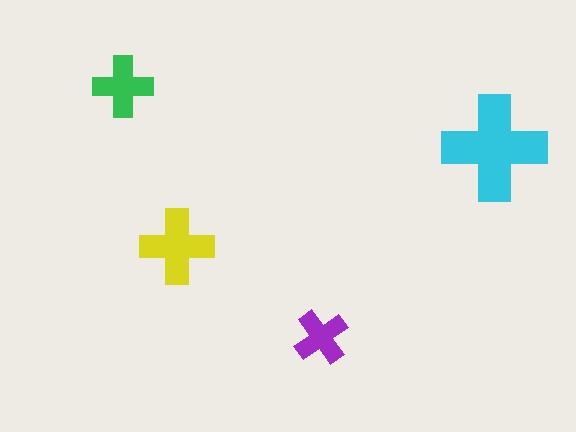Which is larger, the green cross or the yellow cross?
The yellow one.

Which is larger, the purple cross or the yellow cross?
The yellow one.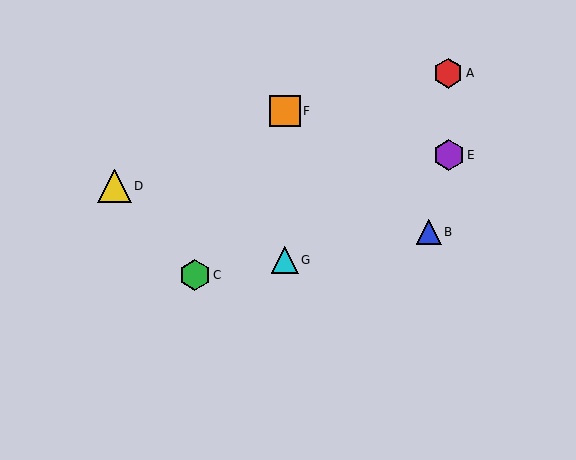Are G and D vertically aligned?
No, G is at x≈285 and D is at x≈115.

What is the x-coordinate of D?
Object D is at x≈115.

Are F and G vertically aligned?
Yes, both are at x≈285.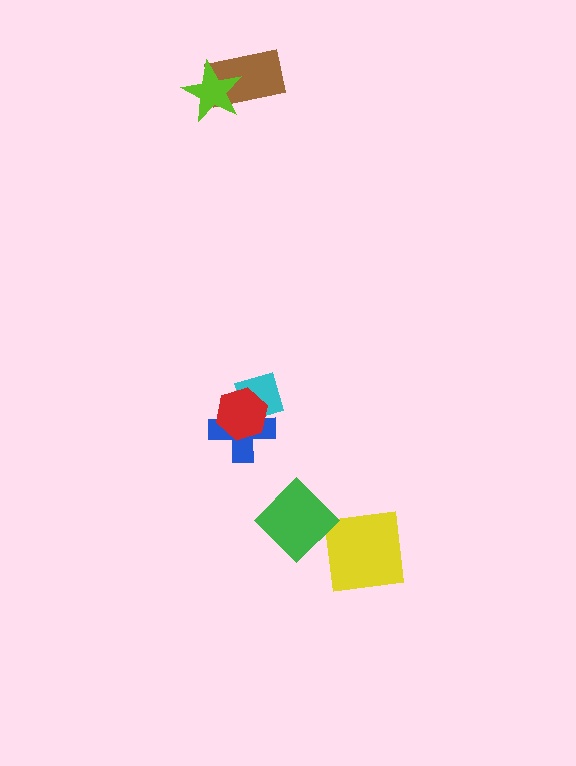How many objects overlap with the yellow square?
0 objects overlap with the yellow square.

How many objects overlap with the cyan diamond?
2 objects overlap with the cyan diamond.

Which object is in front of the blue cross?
The red hexagon is in front of the blue cross.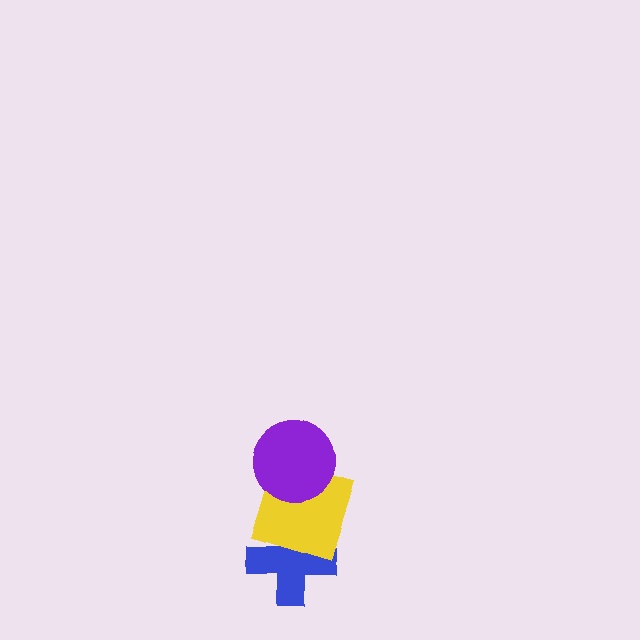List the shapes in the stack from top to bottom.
From top to bottom: the purple circle, the yellow square, the blue cross.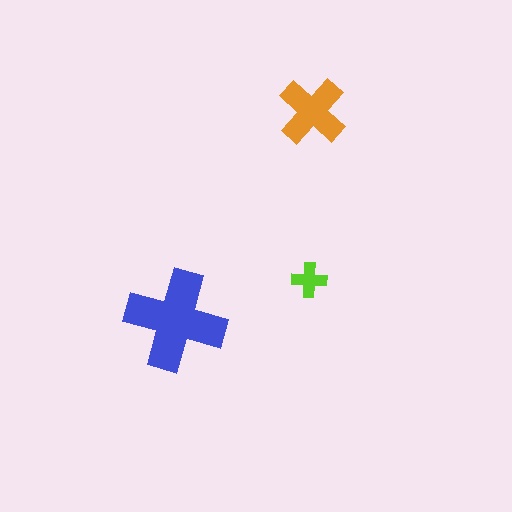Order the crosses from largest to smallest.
the blue one, the orange one, the lime one.